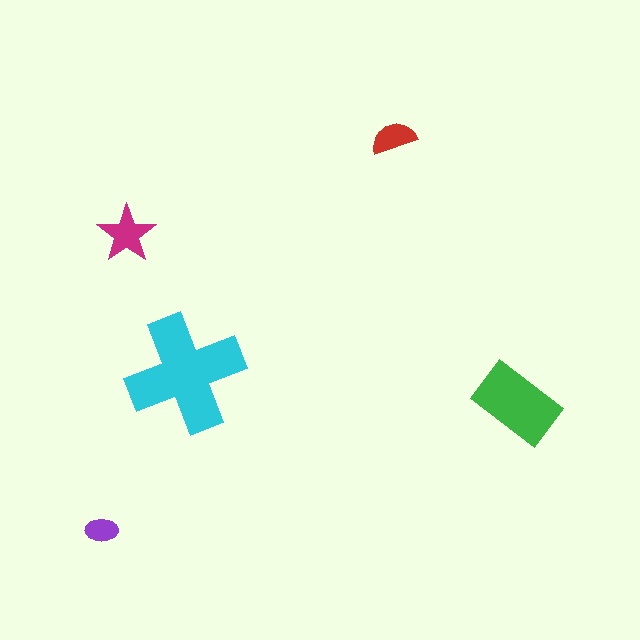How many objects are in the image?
There are 5 objects in the image.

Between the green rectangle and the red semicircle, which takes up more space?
The green rectangle.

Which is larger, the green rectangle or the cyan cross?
The cyan cross.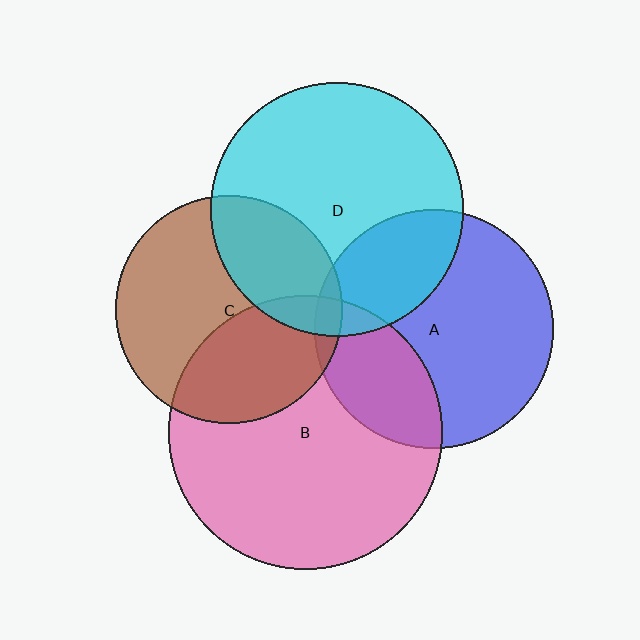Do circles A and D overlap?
Yes.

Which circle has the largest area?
Circle B (pink).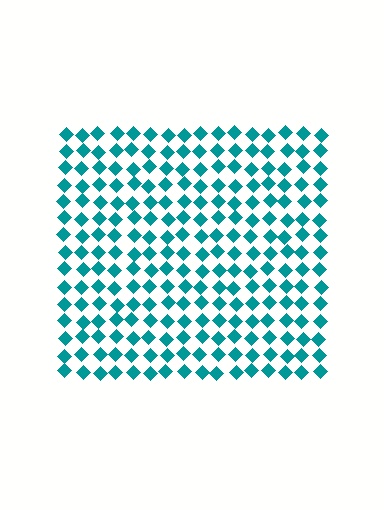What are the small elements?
The small elements are diamonds.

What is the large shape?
The large shape is a square.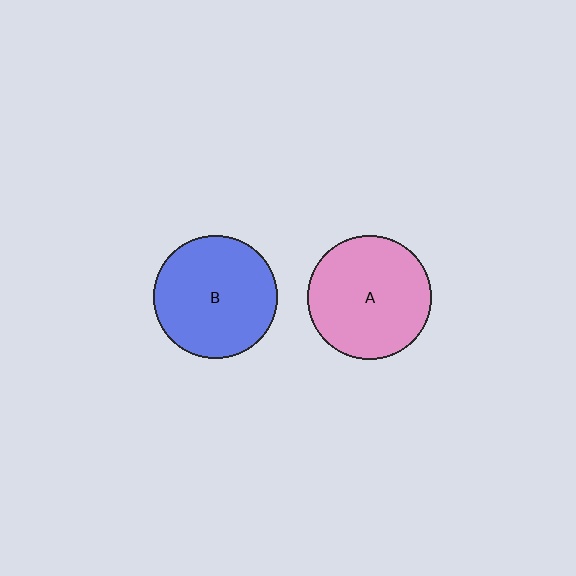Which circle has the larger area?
Circle A (pink).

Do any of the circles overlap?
No, none of the circles overlap.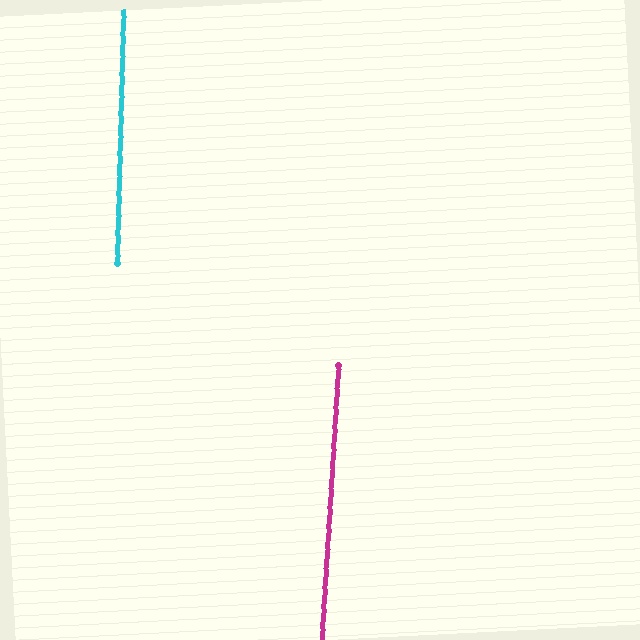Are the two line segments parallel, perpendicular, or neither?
Parallel — their directions differ by only 1.9°.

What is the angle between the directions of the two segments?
Approximately 2 degrees.